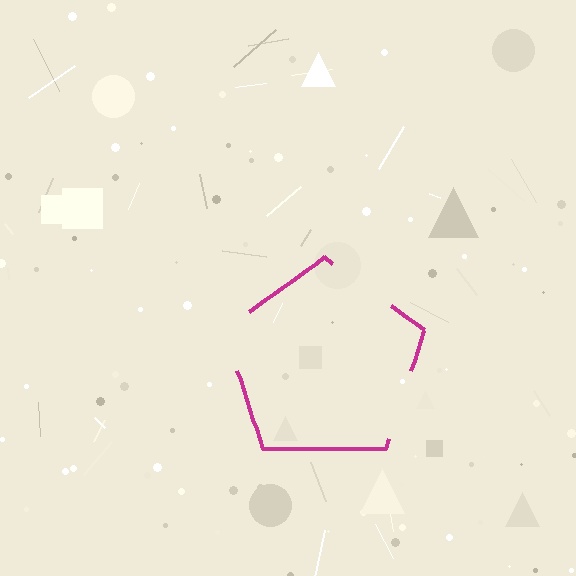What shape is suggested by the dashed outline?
The dashed outline suggests a pentagon.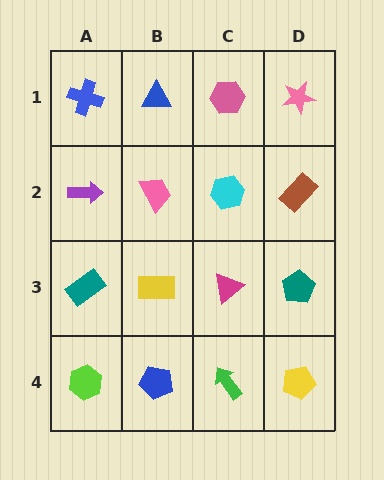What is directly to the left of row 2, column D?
A cyan hexagon.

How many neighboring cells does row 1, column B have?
3.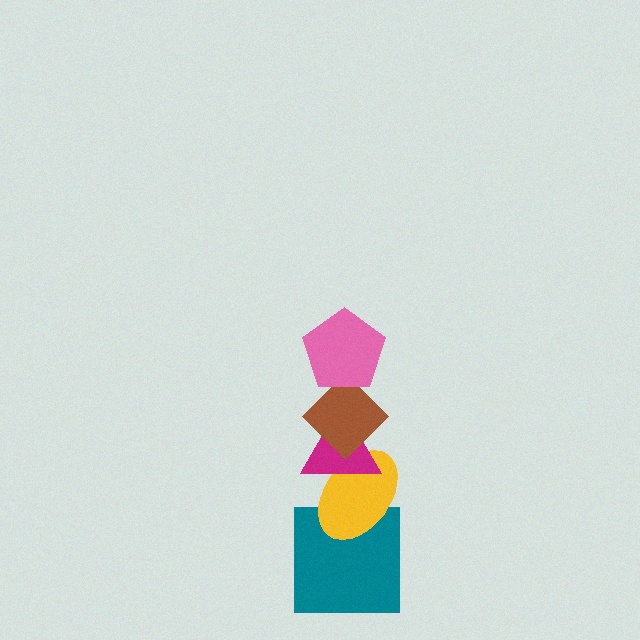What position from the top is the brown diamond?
The brown diamond is 2nd from the top.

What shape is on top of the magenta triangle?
The brown diamond is on top of the magenta triangle.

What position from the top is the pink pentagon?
The pink pentagon is 1st from the top.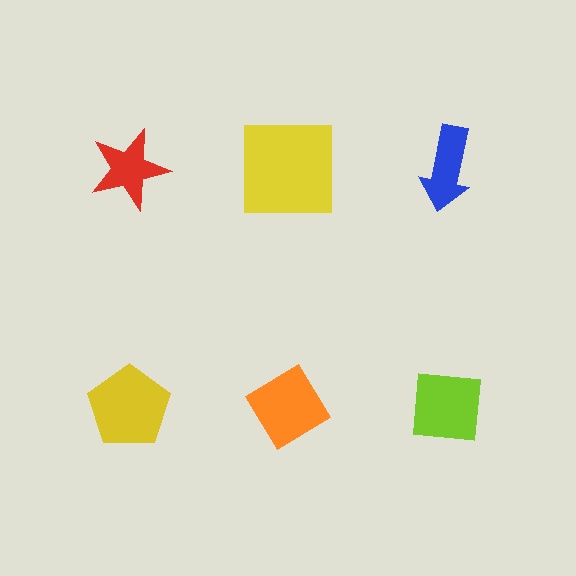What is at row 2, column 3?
A lime square.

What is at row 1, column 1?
A red star.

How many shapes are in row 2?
3 shapes.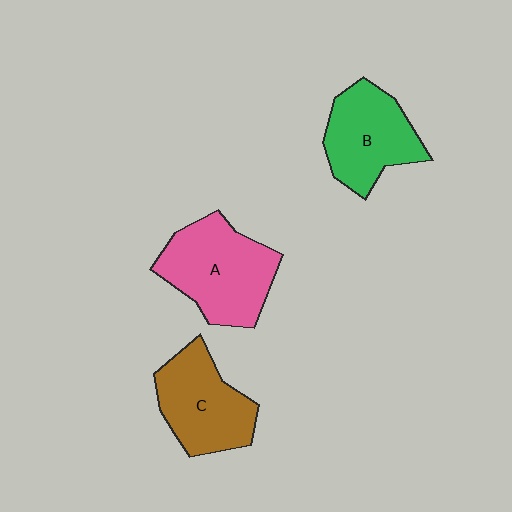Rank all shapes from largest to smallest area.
From largest to smallest: A (pink), C (brown), B (green).